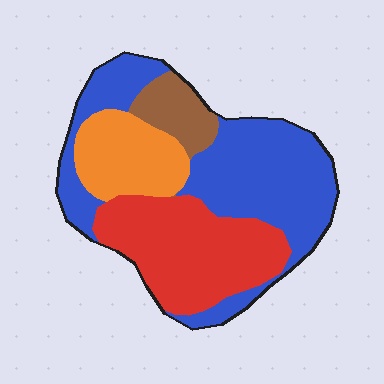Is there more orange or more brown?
Orange.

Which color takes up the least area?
Brown, at roughly 10%.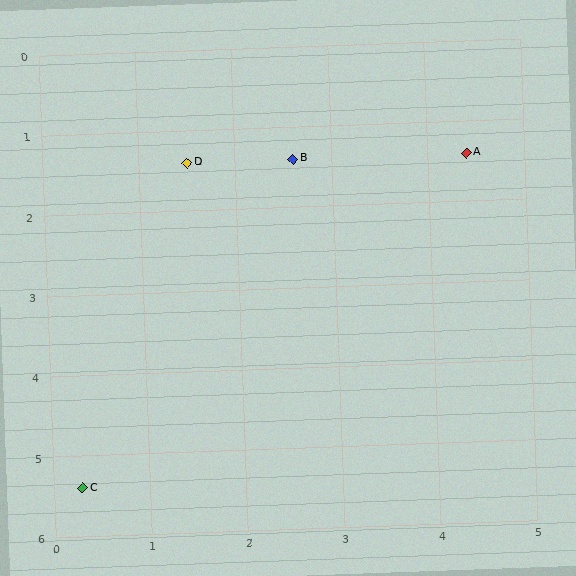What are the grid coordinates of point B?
Point B is at approximately (2.6, 1.4).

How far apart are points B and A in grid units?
Points B and A are about 1.8 grid units apart.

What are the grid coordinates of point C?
Point C is at approximately (0.3, 5.4).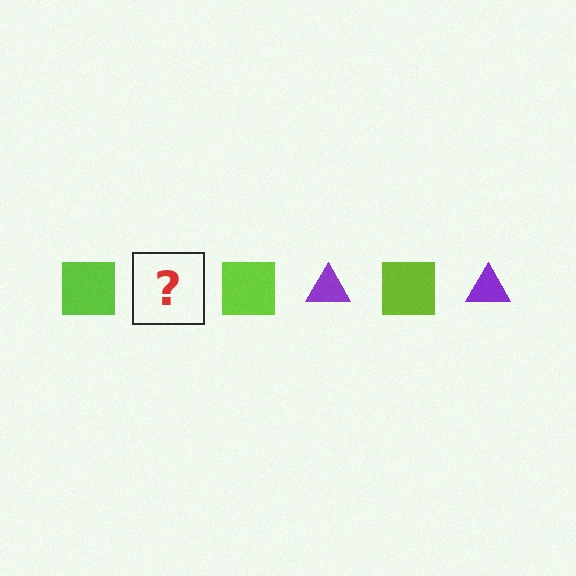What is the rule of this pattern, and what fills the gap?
The rule is that the pattern alternates between lime square and purple triangle. The gap should be filled with a purple triangle.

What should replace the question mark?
The question mark should be replaced with a purple triangle.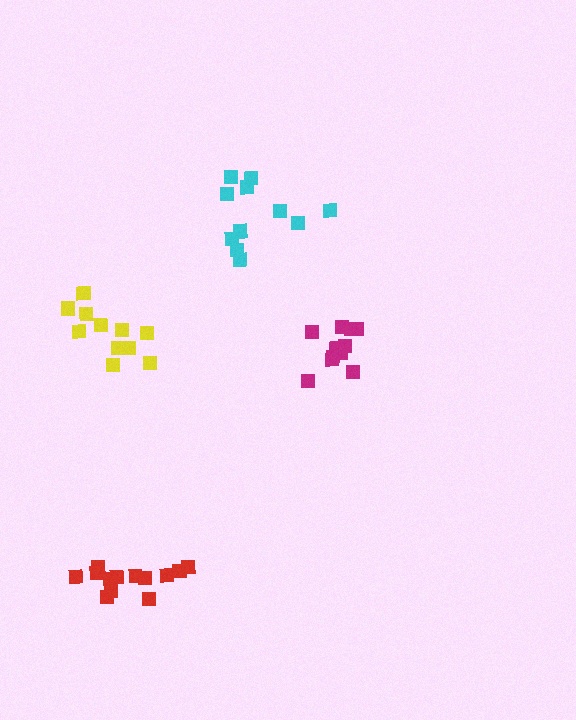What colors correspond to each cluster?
The clusters are colored: cyan, yellow, red, magenta.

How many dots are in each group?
Group 1: 11 dots, Group 2: 11 dots, Group 3: 13 dots, Group 4: 11 dots (46 total).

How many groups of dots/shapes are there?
There are 4 groups.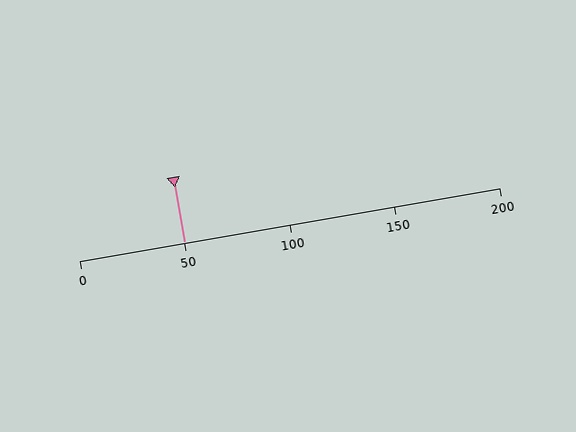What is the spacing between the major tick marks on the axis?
The major ticks are spaced 50 apart.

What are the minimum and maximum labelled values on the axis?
The axis runs from 0 to 200.